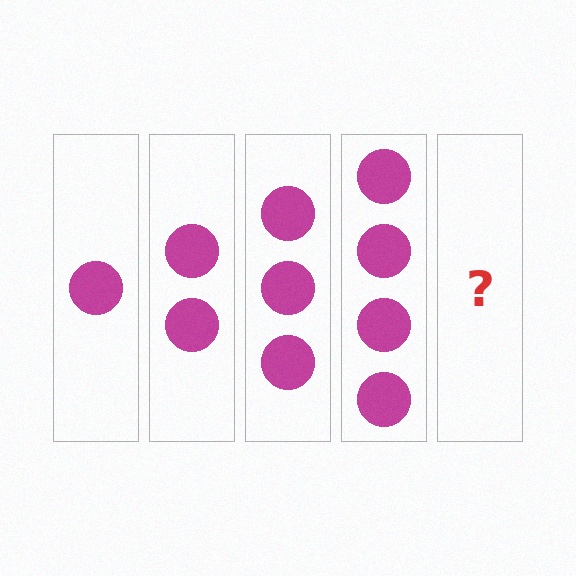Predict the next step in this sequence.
The next step is 5 circles.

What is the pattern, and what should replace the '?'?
The pattern is that each step adds one more circle. The '?' should be 5 circles.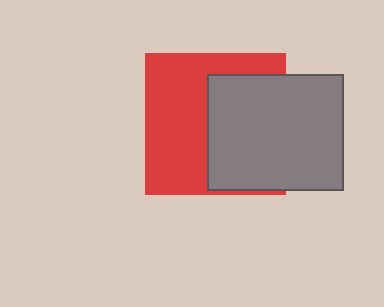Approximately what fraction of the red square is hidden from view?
Roughly 46% of the red square is hidden behind the gray rectangle.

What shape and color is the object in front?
The object in front is a gray rectangle.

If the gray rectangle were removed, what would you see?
You would see the complete red square.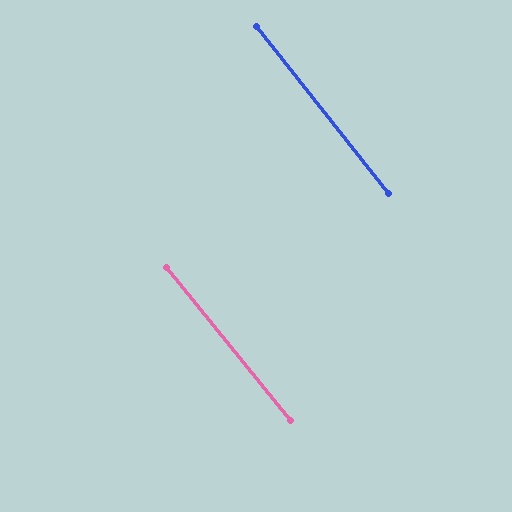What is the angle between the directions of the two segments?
Approximately 1 degree.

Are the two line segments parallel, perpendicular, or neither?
Parallel — their directions differ by only 0.9°.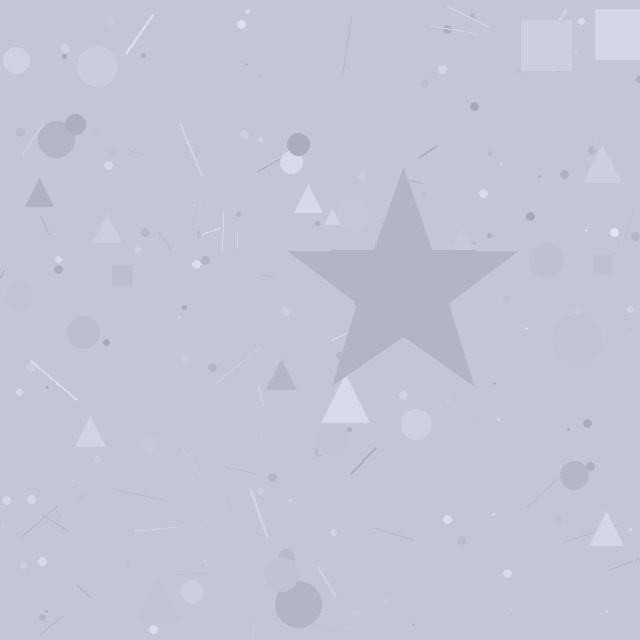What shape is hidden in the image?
A star is hidden in the image.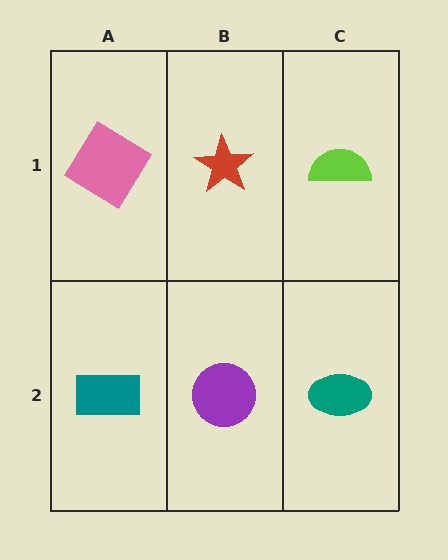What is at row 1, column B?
A red star.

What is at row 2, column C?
A teal ellipse.